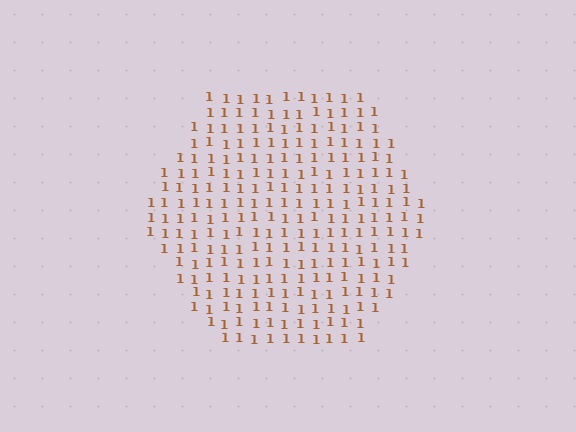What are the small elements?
The small elements are digit 1's.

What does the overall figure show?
The overall figure shows a hexagon.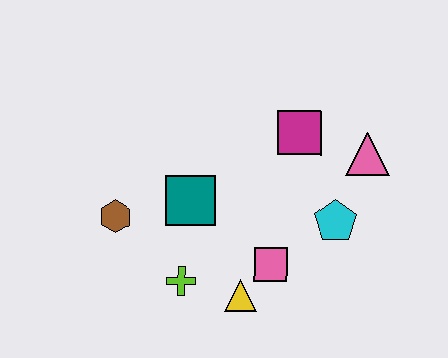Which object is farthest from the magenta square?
The brown hexagon is farthest from the magenta square.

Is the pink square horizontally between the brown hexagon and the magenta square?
Yes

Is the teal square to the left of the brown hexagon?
No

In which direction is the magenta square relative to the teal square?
The magenta square is to the right of the teal square.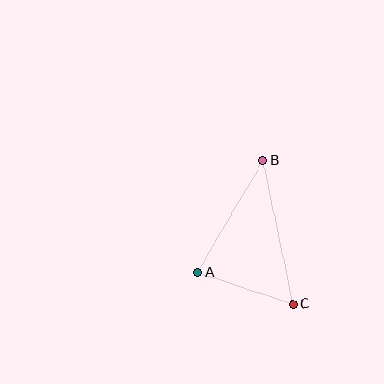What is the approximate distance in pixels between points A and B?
The distance between A and B is approximately 129 pixels.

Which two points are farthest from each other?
Points B and C are farthest from each other.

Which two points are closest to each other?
Points A and C are closest to each other.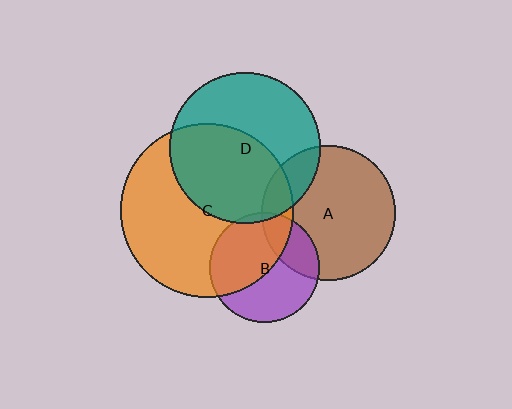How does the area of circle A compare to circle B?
Approximately 1.5 times.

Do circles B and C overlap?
Yes.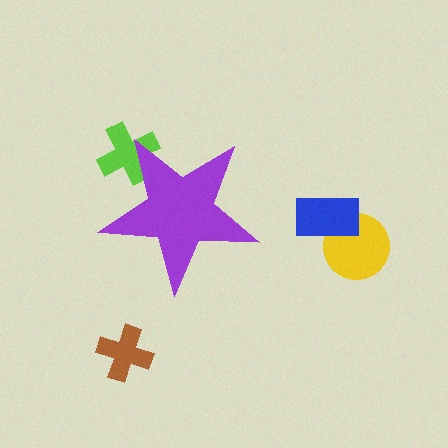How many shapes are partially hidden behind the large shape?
1 shape is partially hidden.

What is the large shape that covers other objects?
A purple star.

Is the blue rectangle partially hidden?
No, the blue rectangle is fully visible.